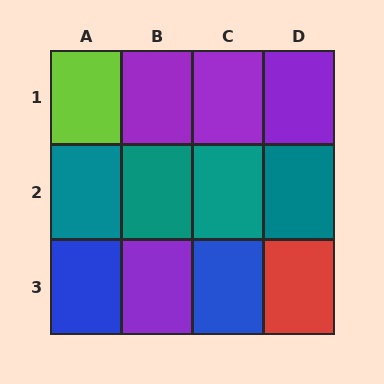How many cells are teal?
4 cells are teal.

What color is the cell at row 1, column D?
Purple.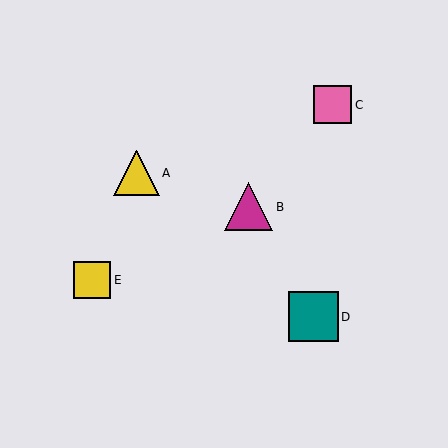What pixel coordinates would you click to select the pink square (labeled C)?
Click at (333, 105) to select the pink square C.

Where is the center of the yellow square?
The center of the yellow square is at (92, 280).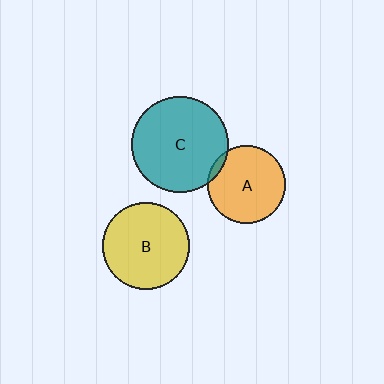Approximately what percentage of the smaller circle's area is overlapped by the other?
Approximately 5%.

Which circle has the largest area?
Circle C (teal).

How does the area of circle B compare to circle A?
Approximately 1.2 times.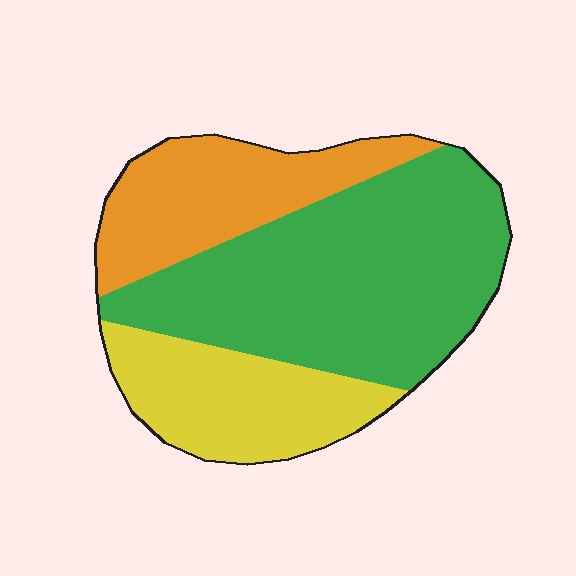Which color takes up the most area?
Green, at roughly 55%.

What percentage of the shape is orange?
Orange covers 24% of the shape.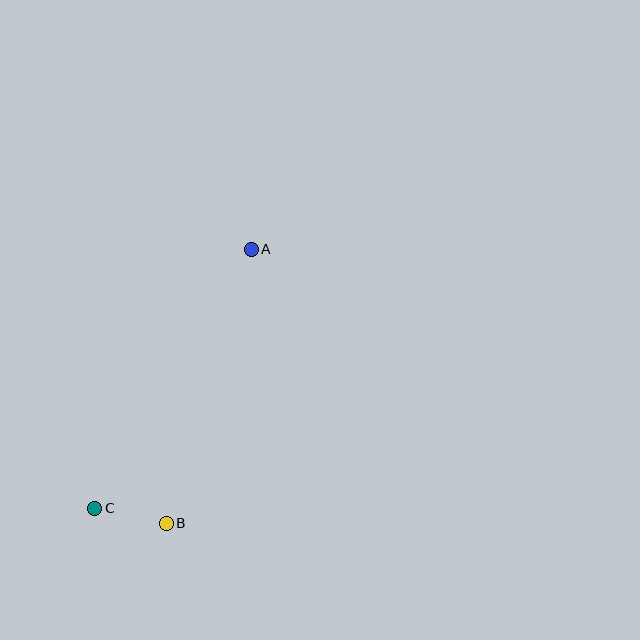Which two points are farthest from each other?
Points A and C are farthest from each other.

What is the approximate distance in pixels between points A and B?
The distance between A and B is approximately 287 pixels.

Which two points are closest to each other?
Points B and C are closest to each other.